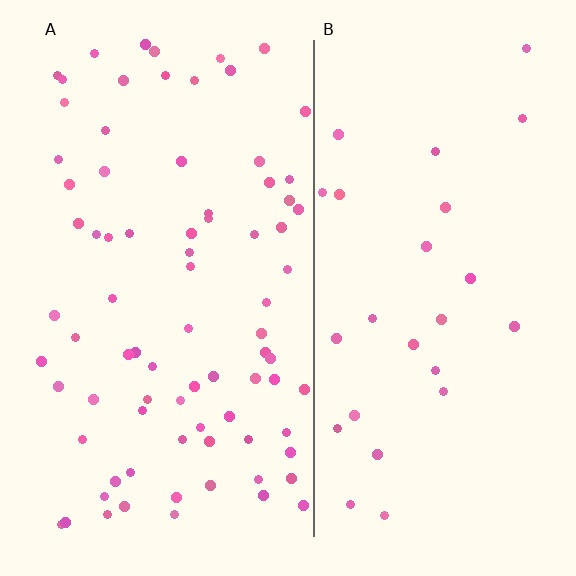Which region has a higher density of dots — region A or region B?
A (the left).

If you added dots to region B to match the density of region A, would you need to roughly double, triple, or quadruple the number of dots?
Approximately triple.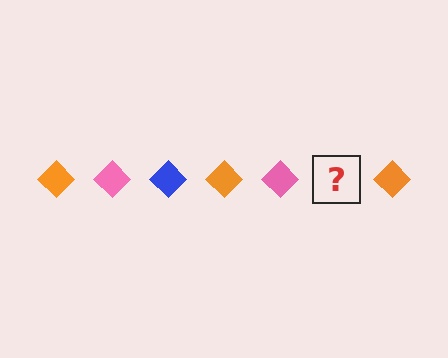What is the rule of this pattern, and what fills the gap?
The rule is that the pattern cycles through orange, pink, blue diamonds. The gap should be filled with a blue diamond.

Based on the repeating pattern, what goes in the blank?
The blank should be a blue diamond.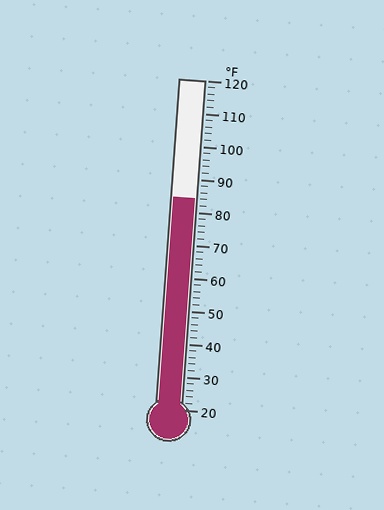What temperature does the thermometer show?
The thermometer shows approximately 84°F.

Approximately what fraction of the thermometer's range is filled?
The thermometer is filled to approximately 65% of its range.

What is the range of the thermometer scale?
The thermometer scale ranges from 20°F to 120°F.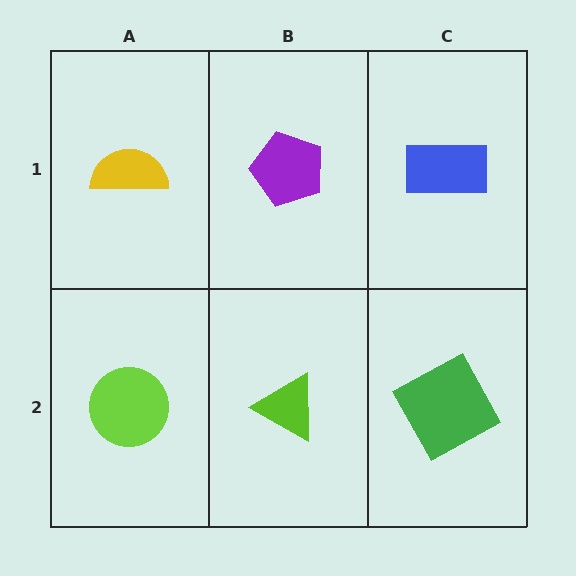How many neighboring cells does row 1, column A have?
2.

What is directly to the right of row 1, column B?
A blue rectangle.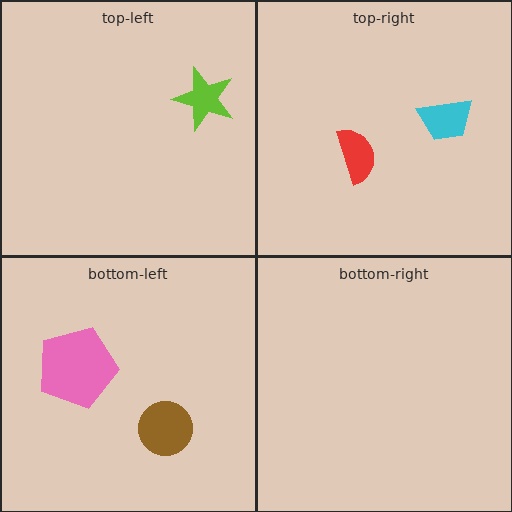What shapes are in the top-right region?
The cyan trapezoid, the red semicircle.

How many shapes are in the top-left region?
1.